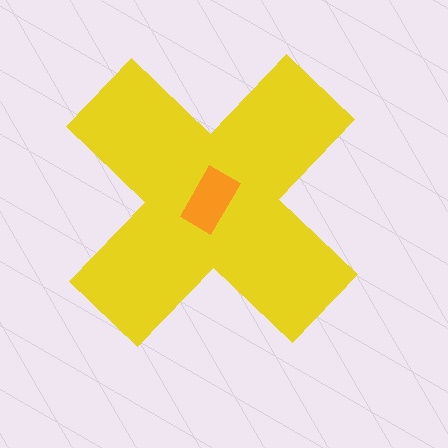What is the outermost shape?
The yellow cross.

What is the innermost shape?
The orange rectangle.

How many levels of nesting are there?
2.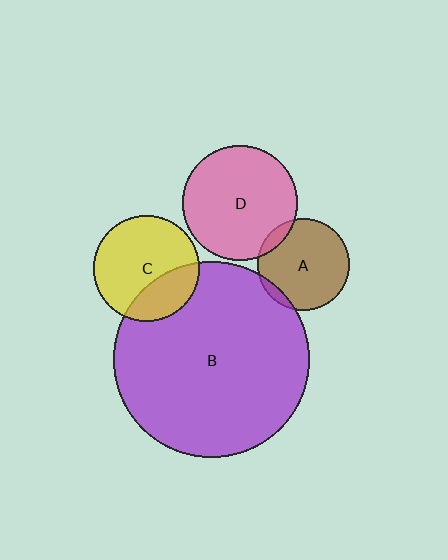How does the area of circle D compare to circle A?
Approximately 1.6 times.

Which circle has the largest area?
Circle B (purple).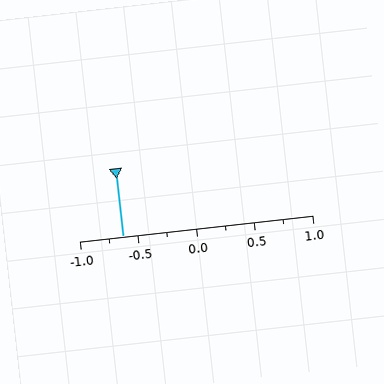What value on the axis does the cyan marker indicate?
The marker indicates approximately -0.62.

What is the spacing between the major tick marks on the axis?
The major ticks are spaced 0.5 apart.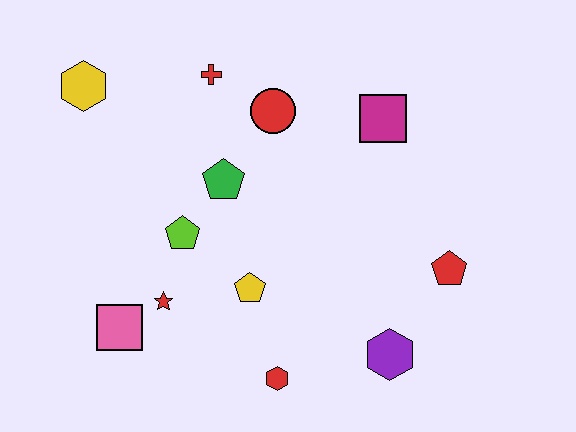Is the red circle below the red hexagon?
No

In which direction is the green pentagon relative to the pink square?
The green pentagon is above the pink square.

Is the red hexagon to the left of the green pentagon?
No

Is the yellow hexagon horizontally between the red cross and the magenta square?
No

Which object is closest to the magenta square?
The red circle is closest to the magenta square.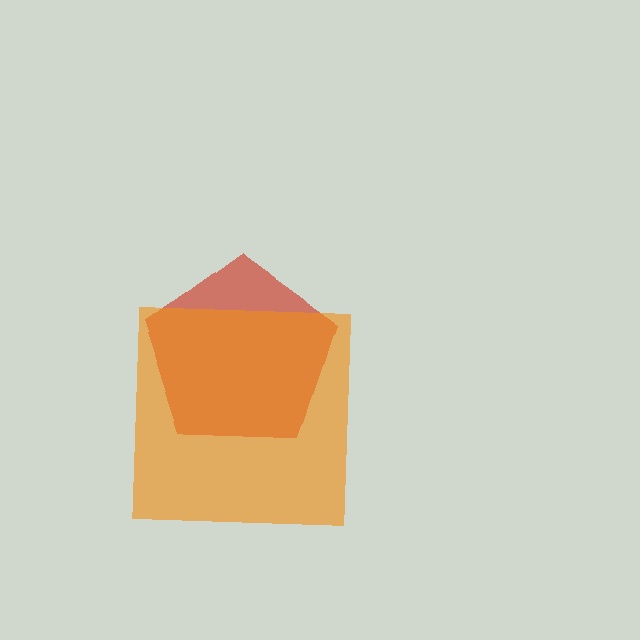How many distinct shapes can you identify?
There are 2 distinct shapes: a red pentagon, an orange square.